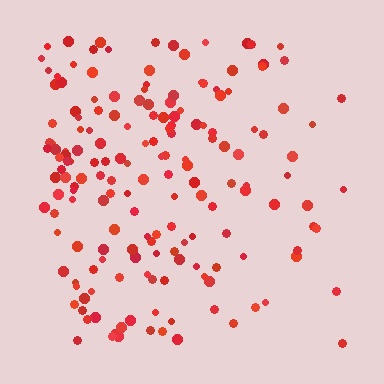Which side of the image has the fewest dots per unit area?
The right.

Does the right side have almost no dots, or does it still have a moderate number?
Still a moderate number, just noticeably fewer than the left.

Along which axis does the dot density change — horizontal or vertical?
Horizontal.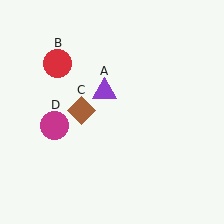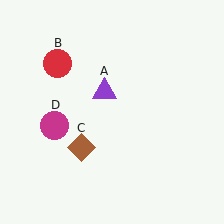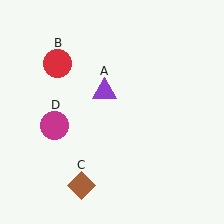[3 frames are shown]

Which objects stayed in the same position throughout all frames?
Purple triangle (object A) and red circle (object B) and magenta circle (object D) remained stationary.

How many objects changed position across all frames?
1 object changed position: brown diamond (object C).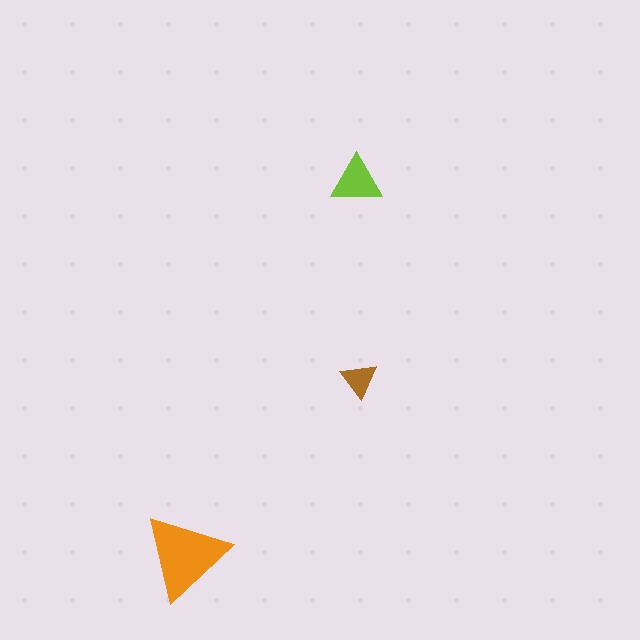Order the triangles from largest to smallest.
the orange one, the lime one, the brown one.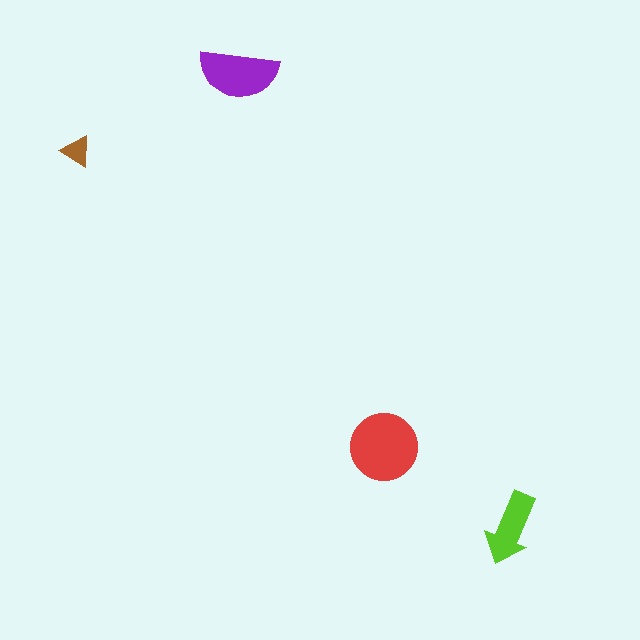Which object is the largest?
The red circle.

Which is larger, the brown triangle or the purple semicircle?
The purple semicircle.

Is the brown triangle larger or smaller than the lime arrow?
Smaller.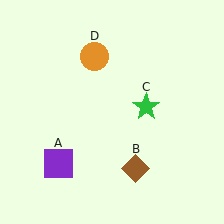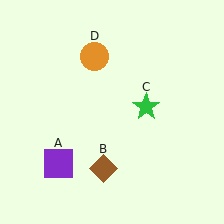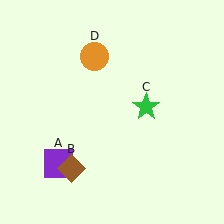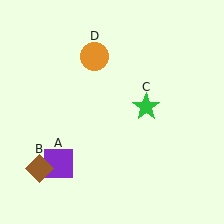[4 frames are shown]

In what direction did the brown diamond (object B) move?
The brown diamond (object B) moved left.